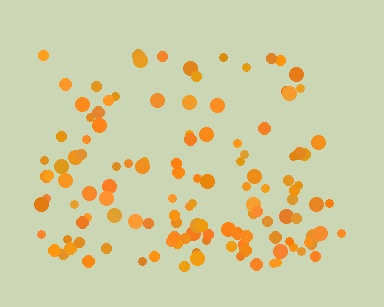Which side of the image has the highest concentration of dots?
The bottom.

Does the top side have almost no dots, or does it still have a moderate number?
Still a moderate number, just noticeably fewer than the bottom.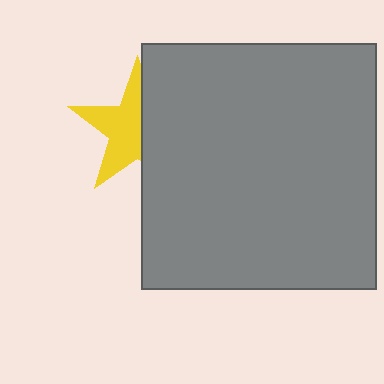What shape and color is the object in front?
The object in front is a gray rectangle.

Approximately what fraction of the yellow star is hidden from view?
Roughly 44% of the yellow star is hidden behind the gray rectangle.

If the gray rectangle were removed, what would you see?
You would see the complete yellow star.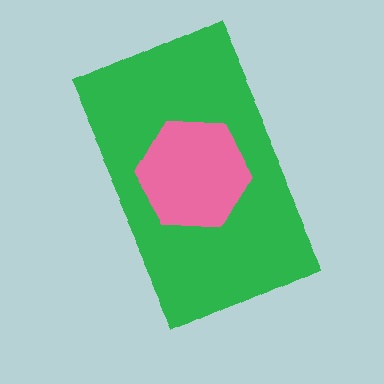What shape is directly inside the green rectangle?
The pink hexagon.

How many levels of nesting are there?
2.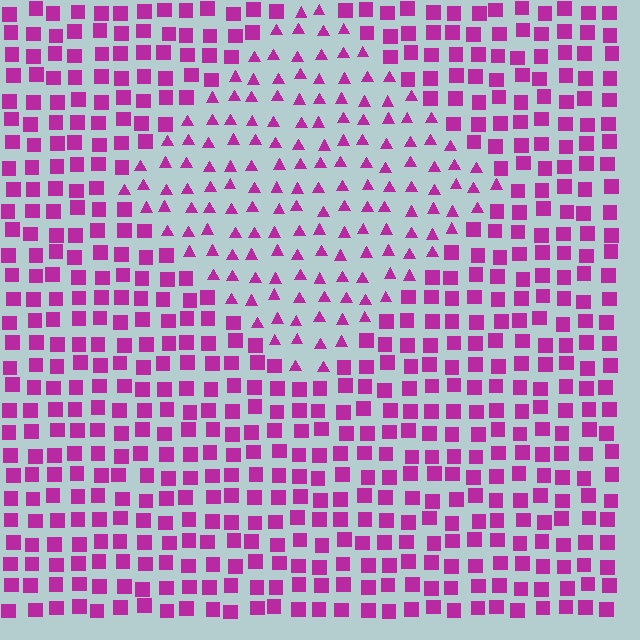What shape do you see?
I see a diamond.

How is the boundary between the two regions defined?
The boundary is defined by a change in element shape: triangles inside vs. squares outside. All elements share the same color and spacing.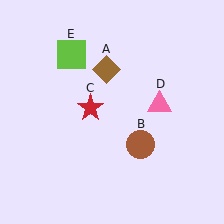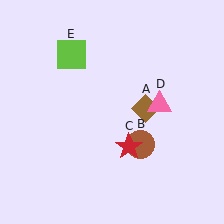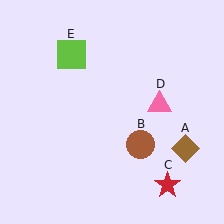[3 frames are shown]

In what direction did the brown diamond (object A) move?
The brown diamond (object A) moved down and to the right.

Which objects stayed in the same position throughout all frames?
Brown circle (object B) and pink triangle (object D) and lime square (object E) remained stationary.